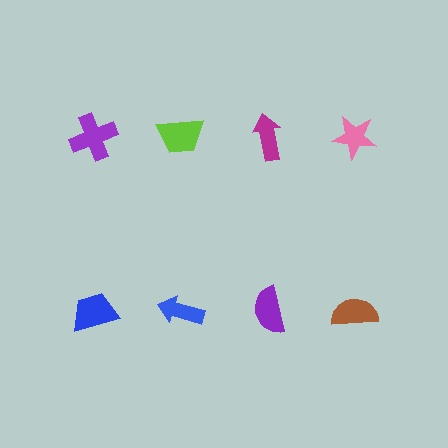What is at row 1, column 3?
A magenta arrow.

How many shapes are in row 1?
4 shapes.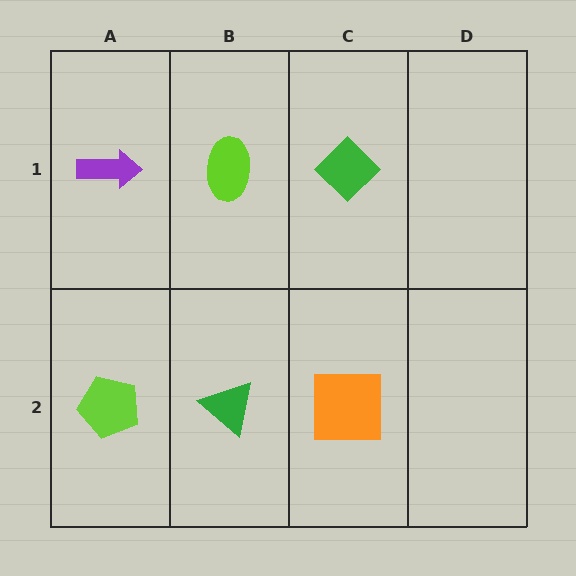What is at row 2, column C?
An orange square.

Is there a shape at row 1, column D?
No, that cell is empty.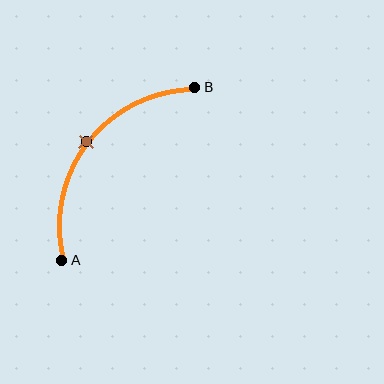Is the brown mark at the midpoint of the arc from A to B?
Yes. The brown mark lies on the arc at equal arc-length from both A and B — it is the arc midpoint.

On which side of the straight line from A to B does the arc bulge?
The arc bulges above and to the left of the straight line connecting A and B.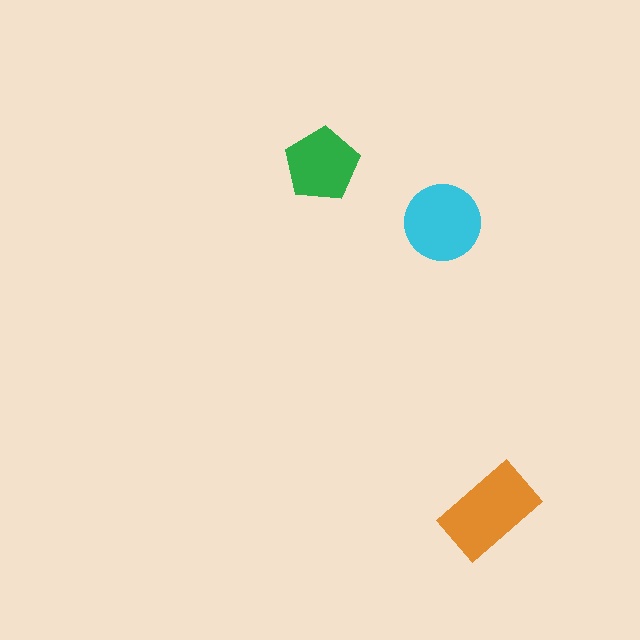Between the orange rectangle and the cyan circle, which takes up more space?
The orange rectangle.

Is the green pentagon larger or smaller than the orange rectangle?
Smaller.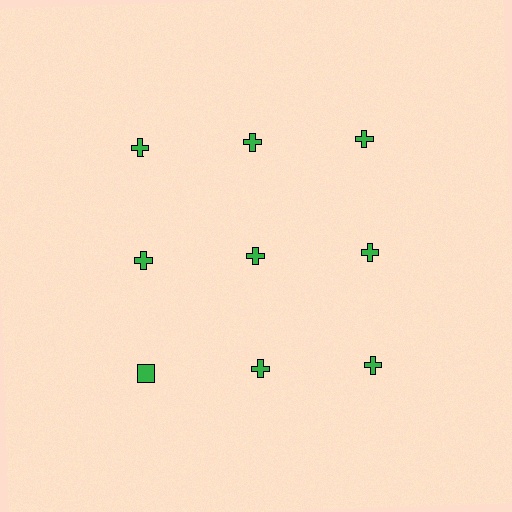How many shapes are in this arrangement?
There are 9 shapes arranged in a grid pattern.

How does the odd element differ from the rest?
It has a different shape: square instead of cross.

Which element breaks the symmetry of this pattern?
The green square in the third row, leftmost column breaks the symmetry. All other shapes are green crosses.